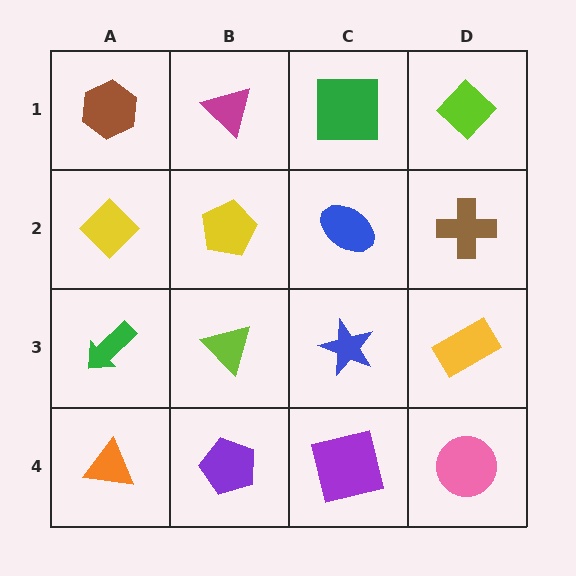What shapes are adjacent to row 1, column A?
A yellow diamond (row 2, column A), a magenta triangle (row 1, column B).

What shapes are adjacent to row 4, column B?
A lime triangle (row 3, column B), an orange triangle (row 4, column A), a purple square (row 4, column C).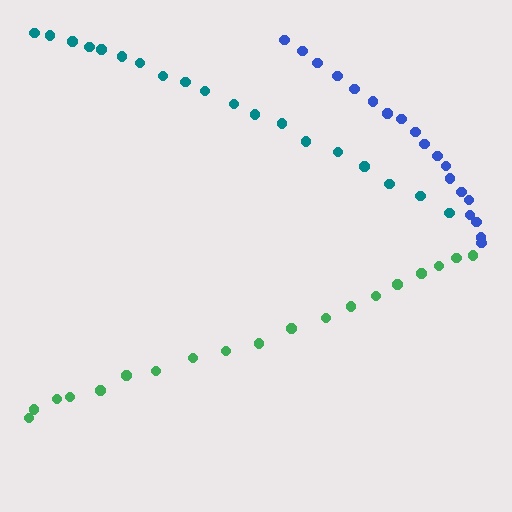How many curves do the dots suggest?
There are 3 distinct paths.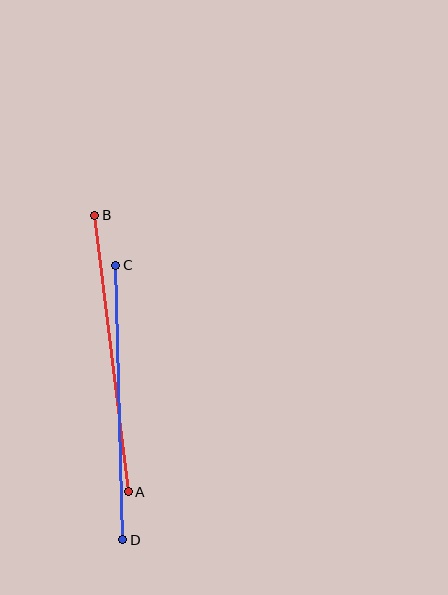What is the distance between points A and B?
The distance is approximately 278 pixels.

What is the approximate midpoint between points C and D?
The midpoint is at approximately (119, 403) pixels.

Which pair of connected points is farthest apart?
Points A and B are farthest apart.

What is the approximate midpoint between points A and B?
The midpoint is at approximately (112, 354) pixels.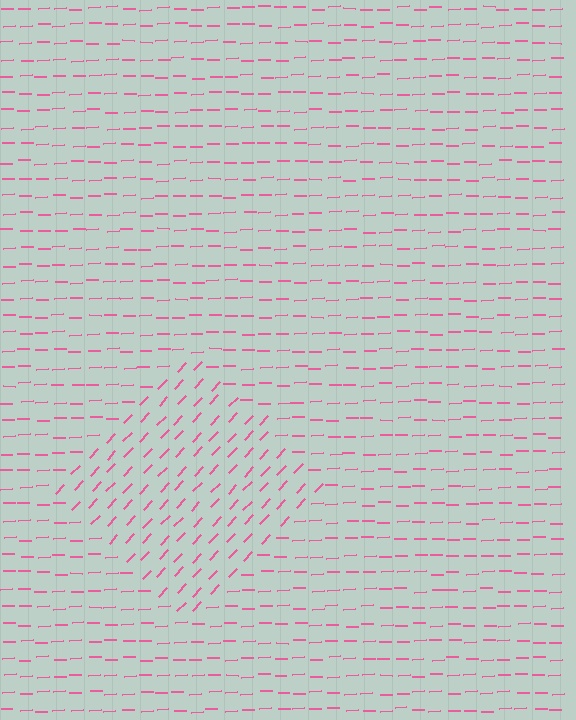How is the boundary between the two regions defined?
The boundary is defined purely by a change in line orientation (approximately 45 degrees difference). All lines are the same color and thickness.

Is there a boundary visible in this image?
Yes, there is a texture boundary formed by a change in line orientation.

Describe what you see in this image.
The image is filled with small pink line segments. A diamond region in the image has lines oriented differently from the surrounding lines, creating a visible texture boundary.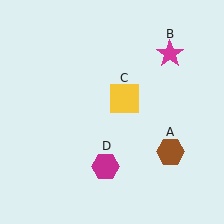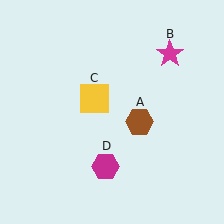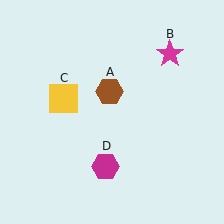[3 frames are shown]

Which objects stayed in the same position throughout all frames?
Magenta star (object B) and magenta hexagon (object D) remained stationary.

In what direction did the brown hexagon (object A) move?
The brown hexagon (object A) moved up and to the left.